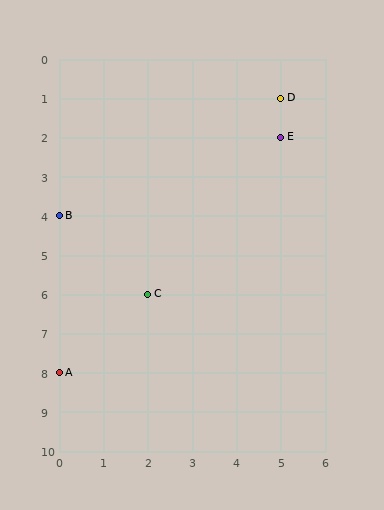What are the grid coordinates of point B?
Point B is at grid coordinates (0, 4).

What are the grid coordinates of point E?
Point E is at grid coordinates (5, 2).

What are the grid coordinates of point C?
Point C is at grid coordinates (2, 6).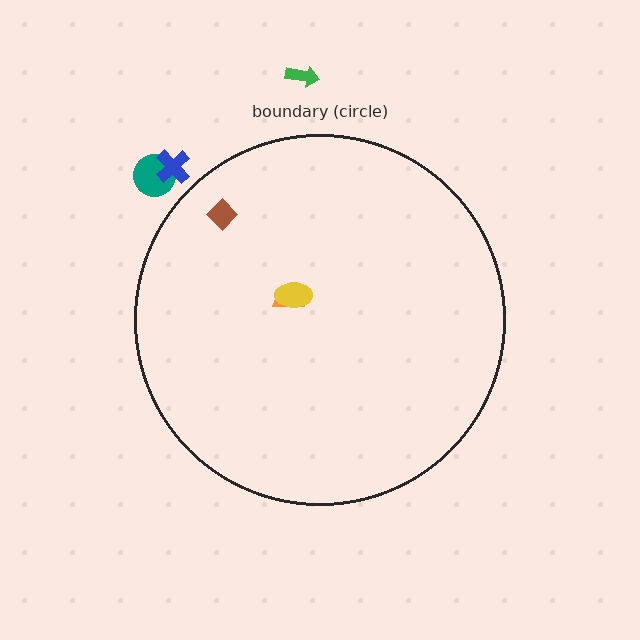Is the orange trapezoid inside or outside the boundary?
Inside.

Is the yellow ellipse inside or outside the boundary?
Inside.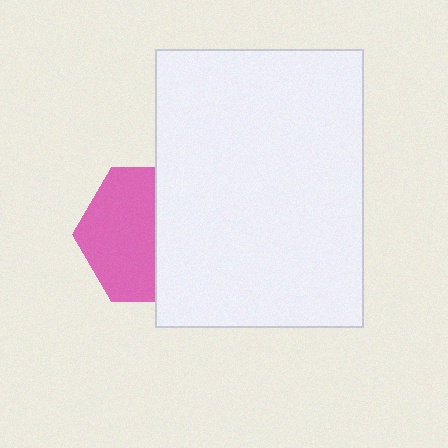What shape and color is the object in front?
The object in front is a white rectangle.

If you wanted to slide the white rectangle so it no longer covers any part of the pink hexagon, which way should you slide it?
Slide it right — that is the most direct way to separate the two shapes.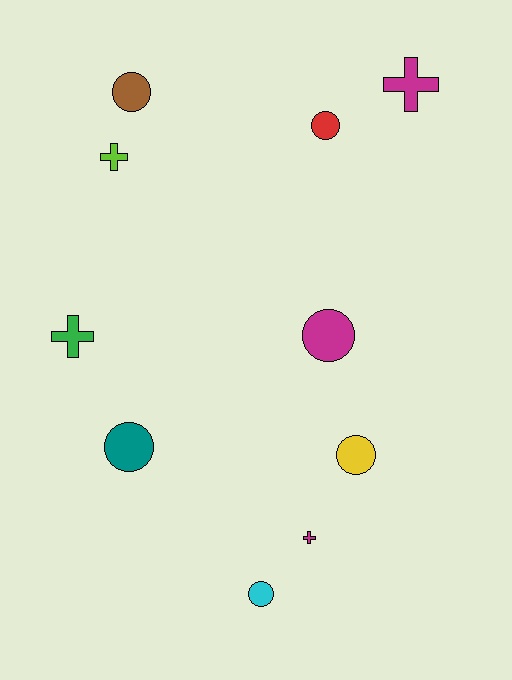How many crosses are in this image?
There are 4 crosses.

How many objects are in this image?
There are 10 objects.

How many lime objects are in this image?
There is 1 lime object.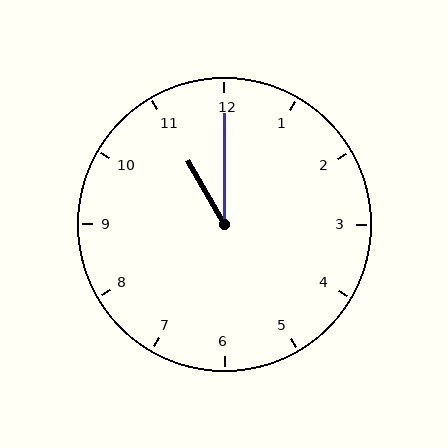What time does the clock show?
11:00.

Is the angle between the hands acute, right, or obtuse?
It is acute.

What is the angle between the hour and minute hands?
Approximately 30 degrees.